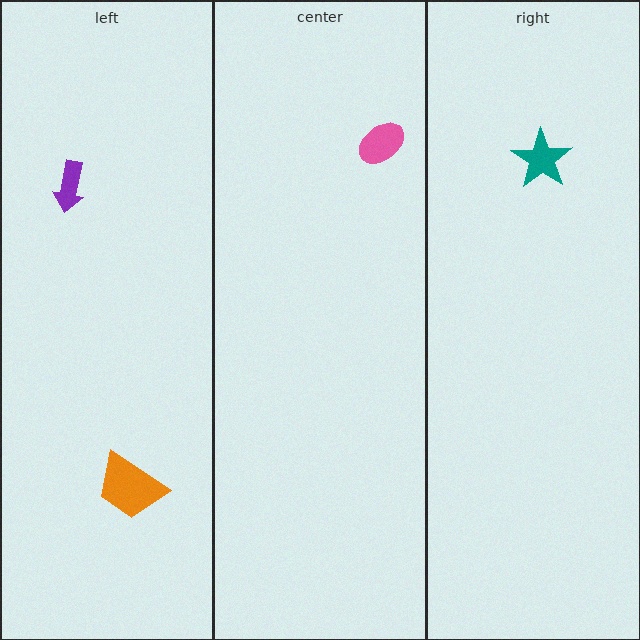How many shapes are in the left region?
2.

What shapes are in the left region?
The orange trapezoid, the purple arrow.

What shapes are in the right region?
The teal star.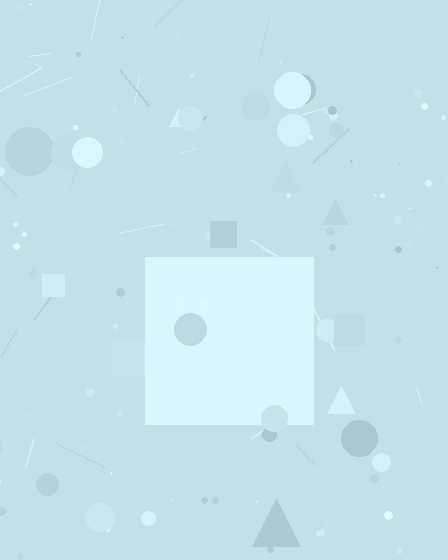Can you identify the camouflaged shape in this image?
The camouflaged shape is a square.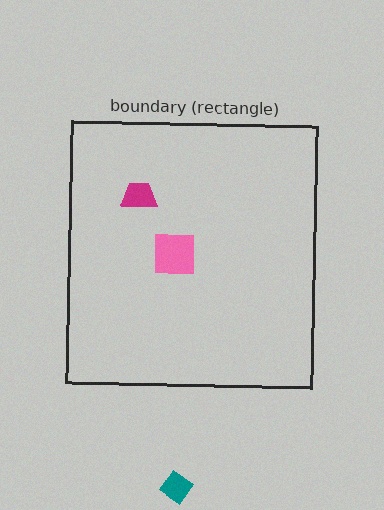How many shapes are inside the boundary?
2 inside, 1 outside.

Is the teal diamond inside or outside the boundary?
Outside.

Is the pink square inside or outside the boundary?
Inside.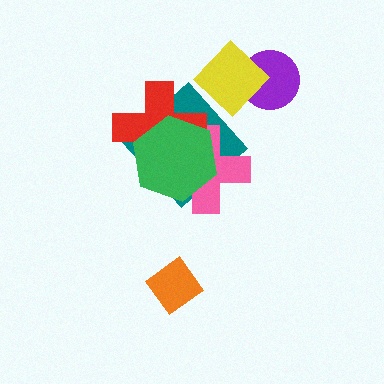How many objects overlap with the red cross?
3 objects overlap with the red cross.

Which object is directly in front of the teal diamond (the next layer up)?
The pink cross is directly in front of the teal diamond.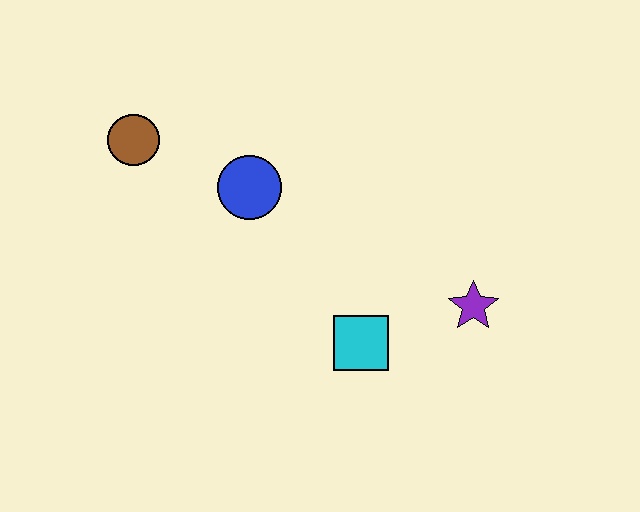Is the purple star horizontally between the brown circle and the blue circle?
No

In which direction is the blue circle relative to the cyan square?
The blue circle is above the cyan square.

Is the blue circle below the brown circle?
Yes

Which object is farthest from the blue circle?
The purple star is farthest from the blue circle.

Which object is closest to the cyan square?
The purple star is closest to the cyan square.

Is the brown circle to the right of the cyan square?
No